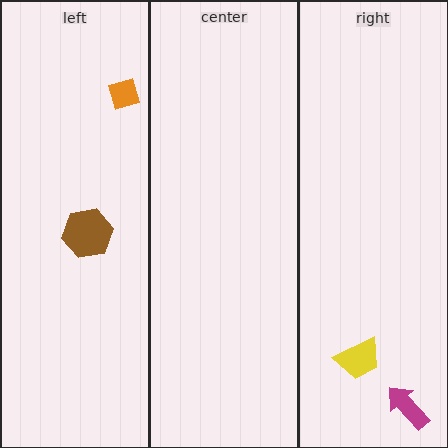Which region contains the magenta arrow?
The right region.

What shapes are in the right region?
The magenta arrow, the yellow trapezoid.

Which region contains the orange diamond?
The left region.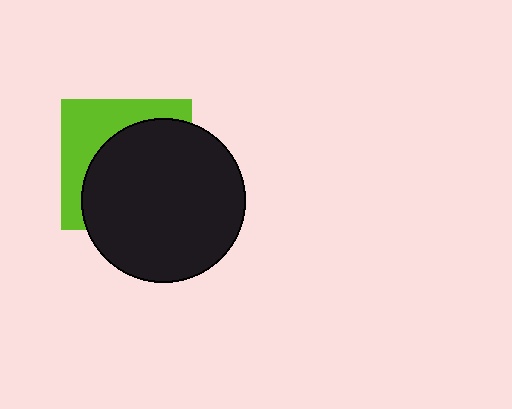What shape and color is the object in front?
The object in front is a black circle.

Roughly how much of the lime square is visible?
A small part of it is visible (roughly 36%).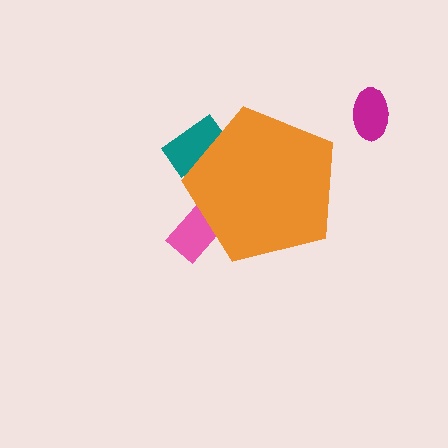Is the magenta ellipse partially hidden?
No, the magenta ellipse is fully visible.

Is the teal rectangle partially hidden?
Yes, the teal rectangle is partially hidden behind the orange pentagon.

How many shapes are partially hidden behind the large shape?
2 shapes are partially hidden.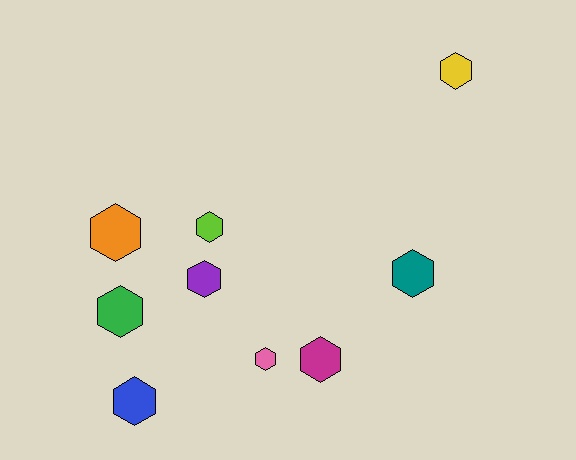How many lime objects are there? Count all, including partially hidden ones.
There is 1 lime object.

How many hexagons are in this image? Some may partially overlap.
There are 9 hexagons.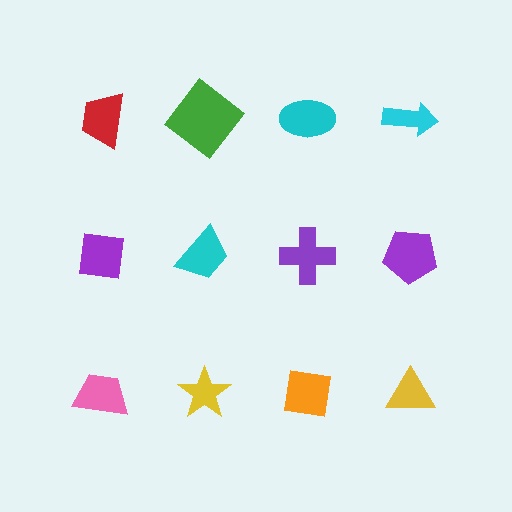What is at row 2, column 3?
A purple cross.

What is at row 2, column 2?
A cyan trapezoid.